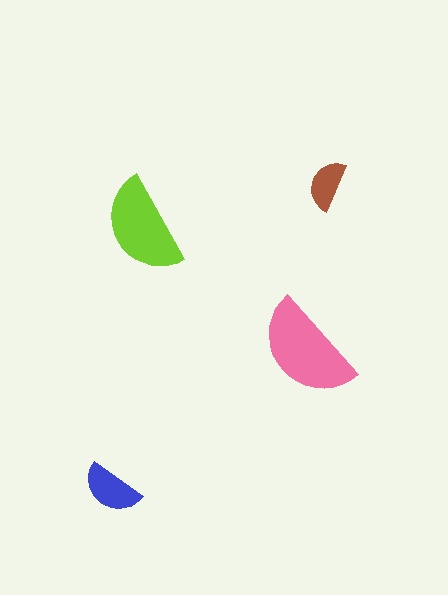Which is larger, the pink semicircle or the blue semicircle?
The pink one.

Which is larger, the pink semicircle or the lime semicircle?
The pink one.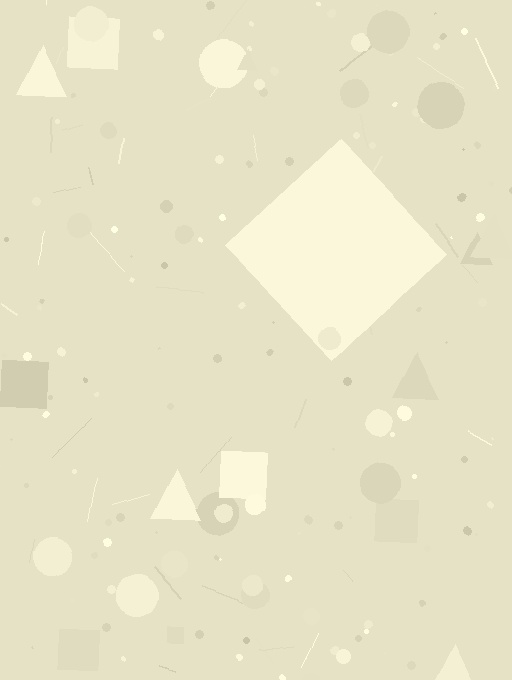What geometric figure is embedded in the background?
A diamond is embedded in the background.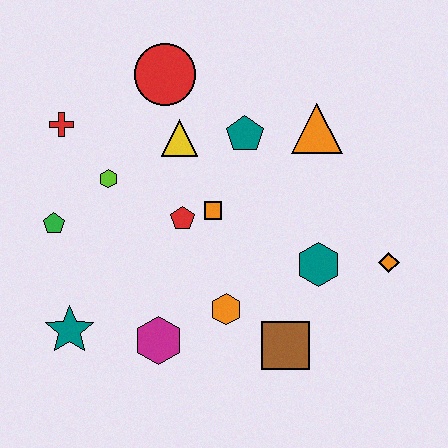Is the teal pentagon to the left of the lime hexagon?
No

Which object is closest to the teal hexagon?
The orange diamond is closest to the teal hexagon.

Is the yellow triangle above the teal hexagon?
Yes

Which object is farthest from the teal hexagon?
The red cross is farthest from the teal hexagon.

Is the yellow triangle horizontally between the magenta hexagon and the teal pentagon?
Yes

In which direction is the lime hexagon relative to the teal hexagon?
The lime hexagon is to the left of the teal hexagon.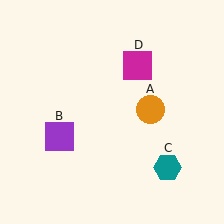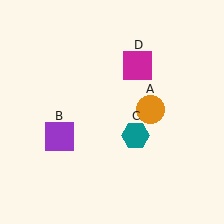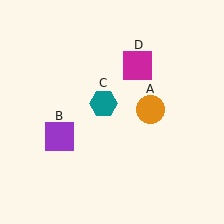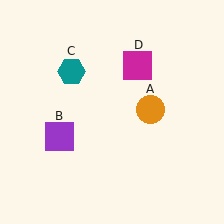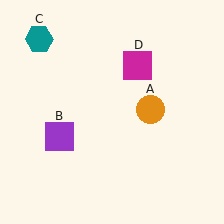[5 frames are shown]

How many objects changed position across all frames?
1 object changed position: teal hexagon (object C).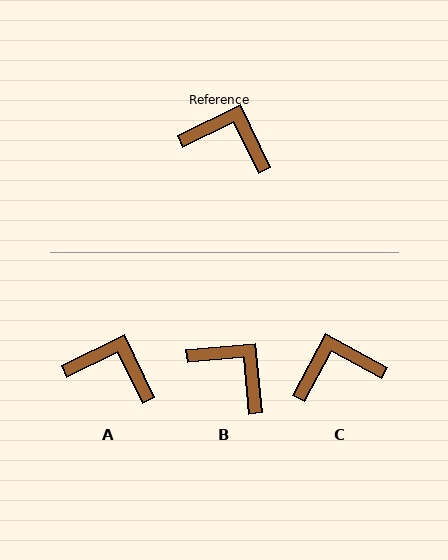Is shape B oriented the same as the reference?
No, it is off by about 21 degrees.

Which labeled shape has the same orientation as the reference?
A.